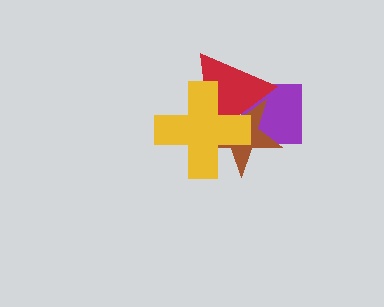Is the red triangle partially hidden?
Yes, it is partially covered by another shape.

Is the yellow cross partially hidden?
No, no other shape covers it.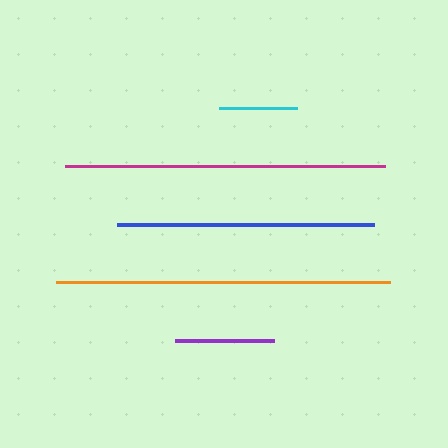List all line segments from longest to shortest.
From longest to shortest: orange, magenta, blue, purple, cyan.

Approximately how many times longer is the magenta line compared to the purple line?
The magenta line is approximately 3.2 times the length of the purple line.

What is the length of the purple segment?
The purple segment is approximately 99 pixels long.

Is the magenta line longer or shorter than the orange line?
The orange line is longer than the magenta line.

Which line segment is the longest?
The orange line is the longest at approximately 334 pixels.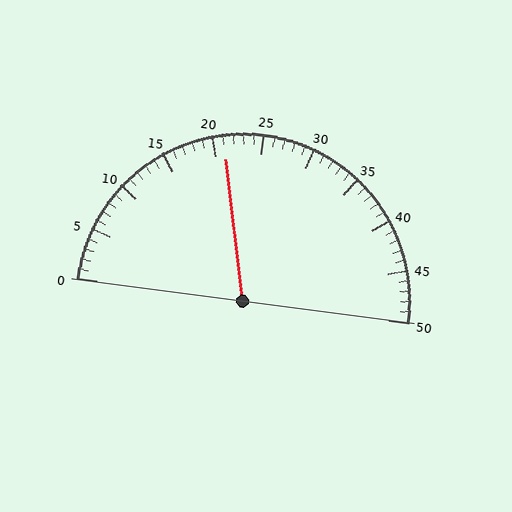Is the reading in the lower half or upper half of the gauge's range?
The reading is in the lower half of the range (0 to 50).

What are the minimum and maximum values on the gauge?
The gauge ranges from 0 to 50.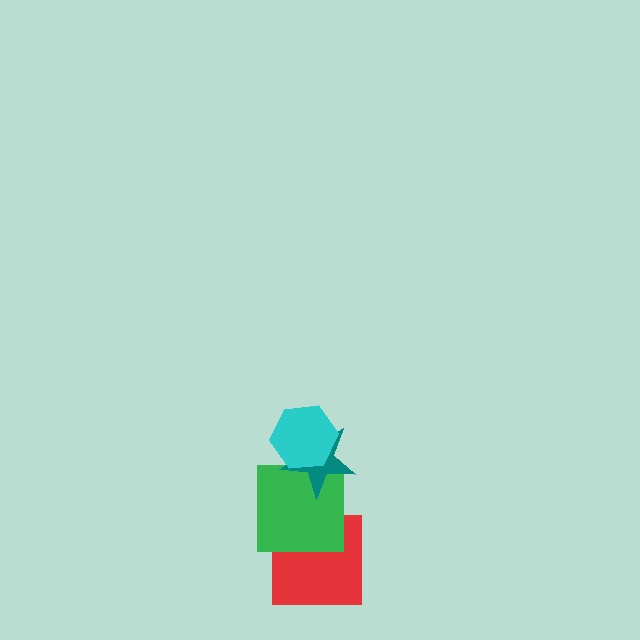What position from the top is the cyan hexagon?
The cyan hexagon is 1st from the top.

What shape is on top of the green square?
The teal star is on top of the green square.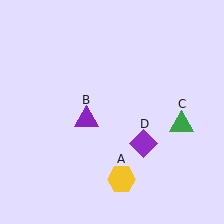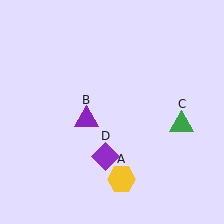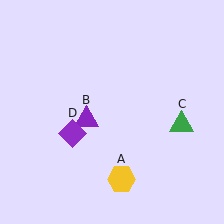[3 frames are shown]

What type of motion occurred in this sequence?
The purple diamond (object D) rotated clockwise around the center of the scene.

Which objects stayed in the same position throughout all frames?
Yellow hexagon (object A) and purple triangle (object B) and green triangle (object C) remained stationary.